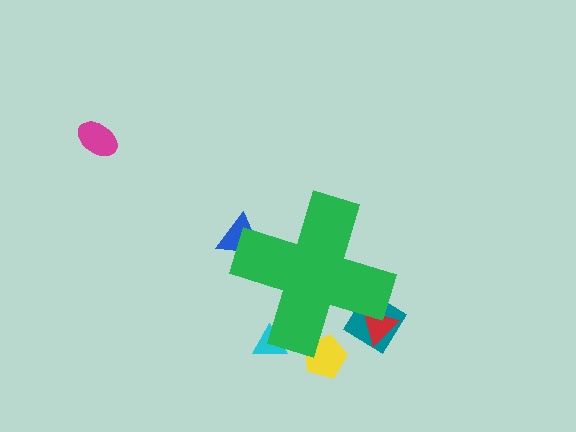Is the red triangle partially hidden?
Yes, the red triangle is partially hidden behind the green cross.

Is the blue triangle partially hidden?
Yes, the blue triangle is partially hidden behind the green cross.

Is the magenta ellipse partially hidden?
No, the magenta ellipse is fully visible.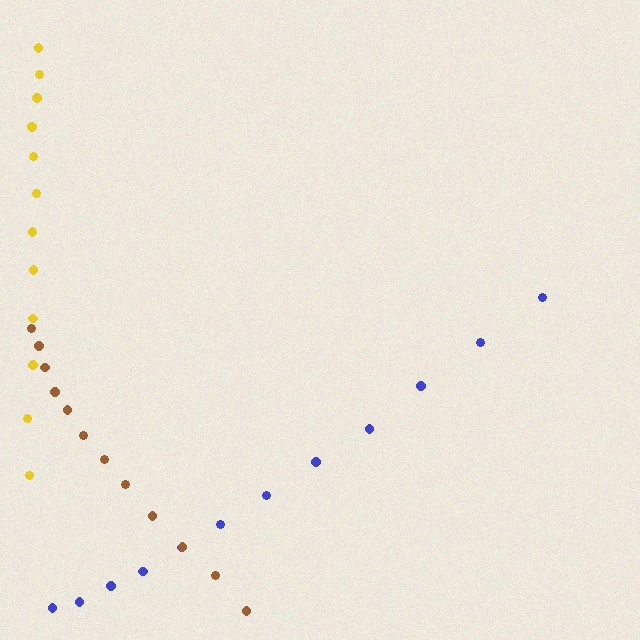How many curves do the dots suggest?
There are 3 distinct paths.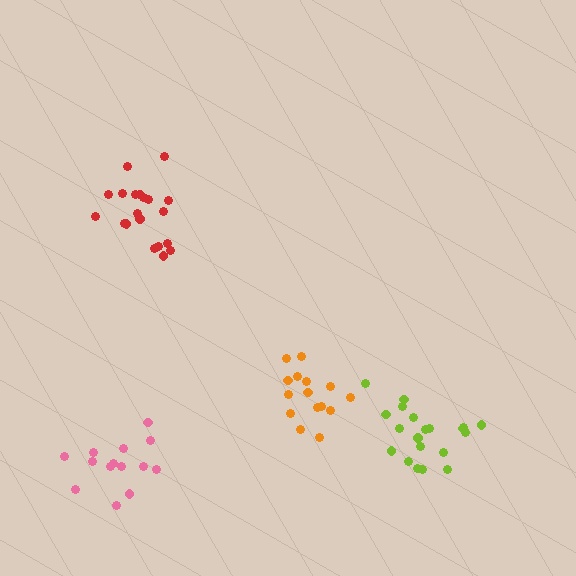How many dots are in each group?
Group 1: 15 dots, Group 2: 20 dots, Group 3: 20 dots, Group 4: 14 dots (69 total).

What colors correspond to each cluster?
The clusters are colored: orange, lime, red, pink.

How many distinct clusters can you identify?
There are 4 distinct clusters.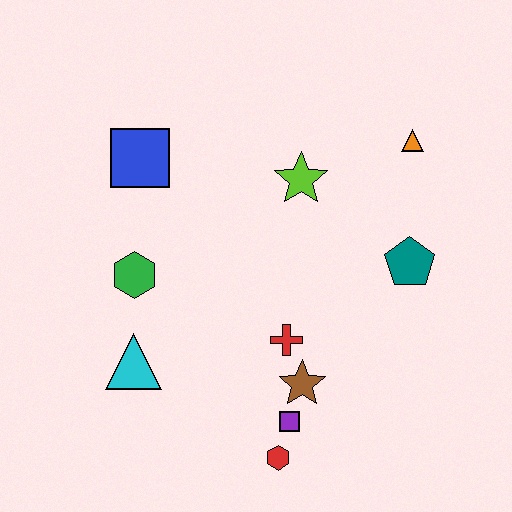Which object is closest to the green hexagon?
The cyan triangle is closest to the green hexagon.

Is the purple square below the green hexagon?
Yes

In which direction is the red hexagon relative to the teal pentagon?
The red hexagon is below the teal pentagon.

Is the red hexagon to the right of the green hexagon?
Yes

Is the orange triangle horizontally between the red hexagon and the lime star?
No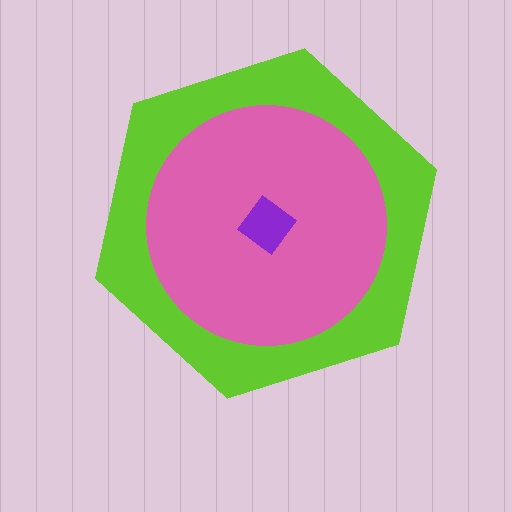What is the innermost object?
The purple diamond.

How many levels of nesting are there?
3.